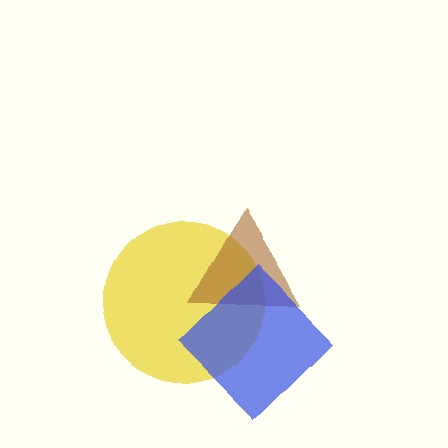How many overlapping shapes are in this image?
There are 3 overlapping shapes in the image.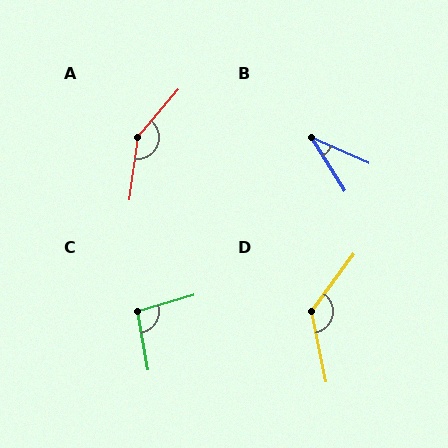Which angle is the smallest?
B, at approximately 34 degrees.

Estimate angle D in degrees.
Approximately 132 degrees.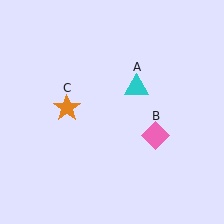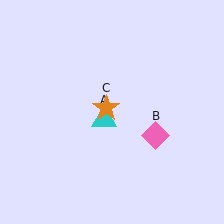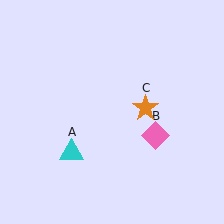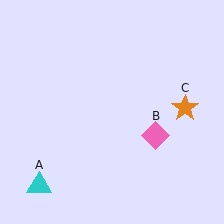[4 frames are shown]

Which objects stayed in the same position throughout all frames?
Pink diamond (object B) remained stationary.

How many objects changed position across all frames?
2 objects changed position: cyan triangle (object A), orange star (object C).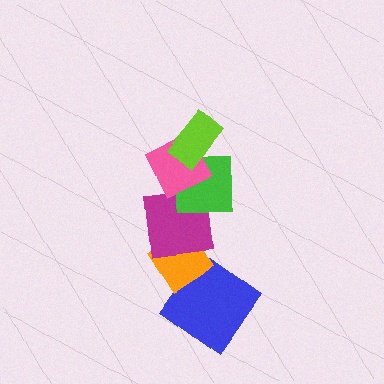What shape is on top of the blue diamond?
The orange diamond is on top of the blue diamond.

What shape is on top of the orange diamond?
The magenta square is on top of the orange diamond.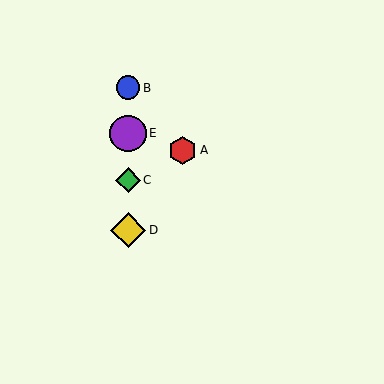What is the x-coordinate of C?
Object C is at x≈128.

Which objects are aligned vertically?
Objects B, C, D, E are aligned vertically.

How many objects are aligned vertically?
4 objects (B, C, D, E) are aligned vertically.